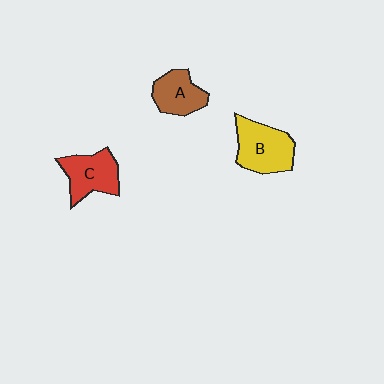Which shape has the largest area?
Shape B (yellow).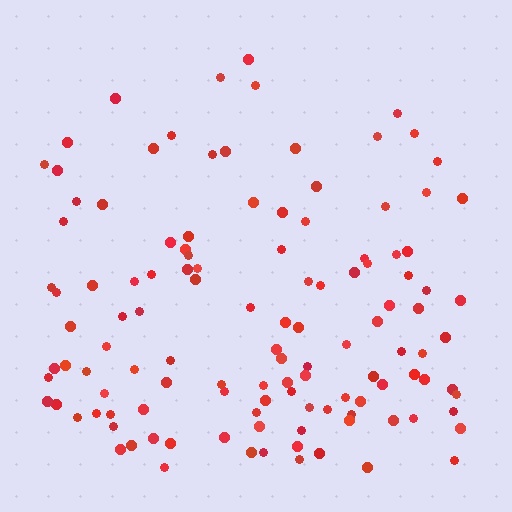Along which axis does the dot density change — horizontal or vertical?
Vertical.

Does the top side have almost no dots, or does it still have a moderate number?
Still a moderate number, just noticeably fewer than the bottom.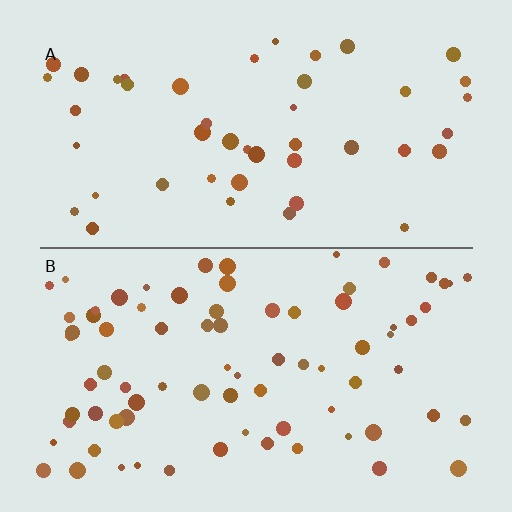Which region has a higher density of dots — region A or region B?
B (the bottom).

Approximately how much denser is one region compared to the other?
Approximately 1.7× — region B over region A.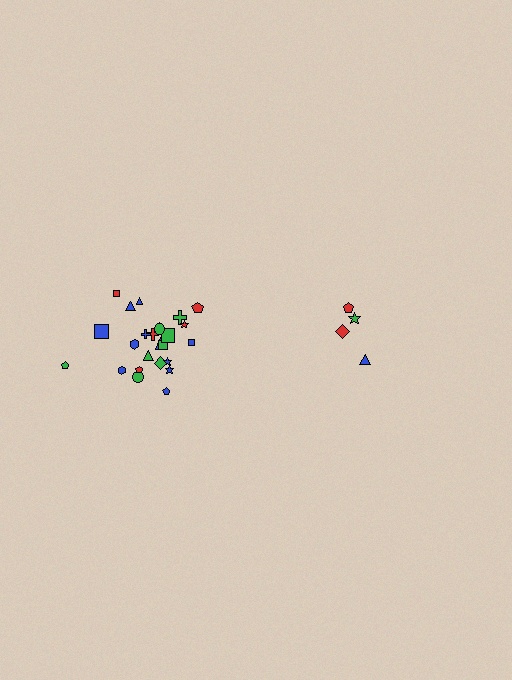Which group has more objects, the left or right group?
The left group.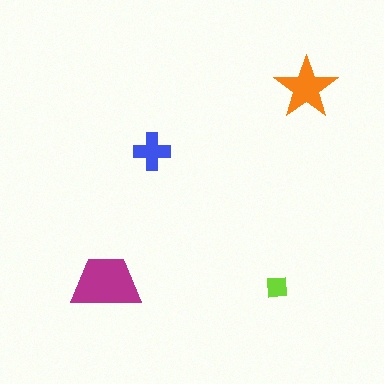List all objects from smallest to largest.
The lime square, the blue cross, the orange star, the magenta trapezoid.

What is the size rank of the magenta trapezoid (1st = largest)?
1st.